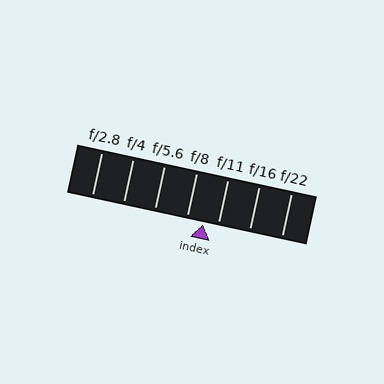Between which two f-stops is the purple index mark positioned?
The index mark is between f/8 and f/11.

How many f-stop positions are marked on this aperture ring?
There are 7 f-stop positions marked.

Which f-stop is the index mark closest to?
The index mark is closest to f/11.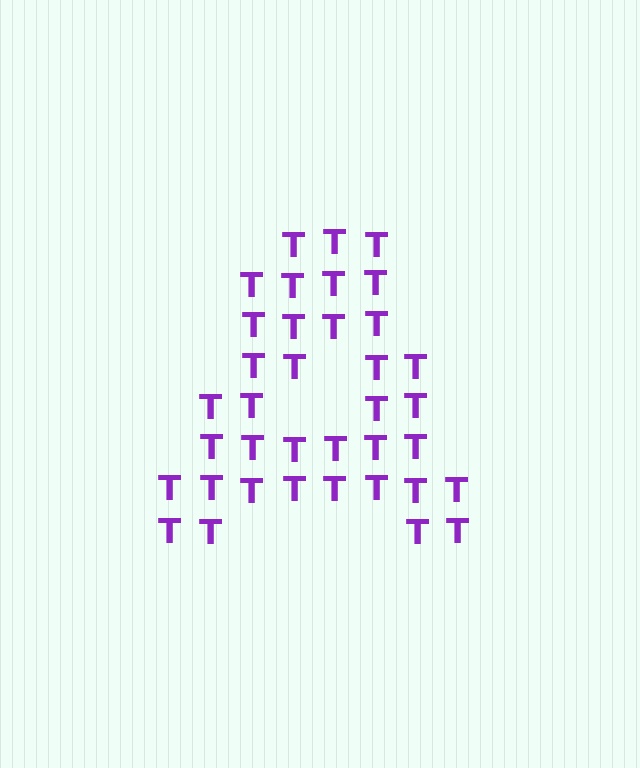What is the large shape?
The large shape is the letter A.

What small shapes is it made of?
It is made of small letter T's.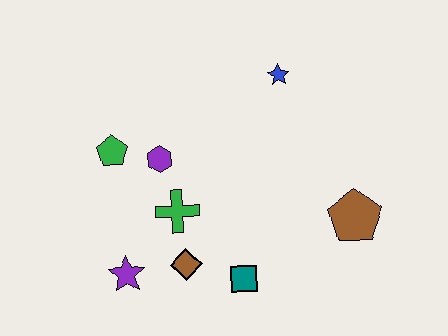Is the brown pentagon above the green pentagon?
No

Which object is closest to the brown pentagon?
The teal square is closest to the brown pentagon.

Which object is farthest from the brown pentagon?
The green pentagon is farthest from the brown pentagon.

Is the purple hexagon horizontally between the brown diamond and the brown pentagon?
No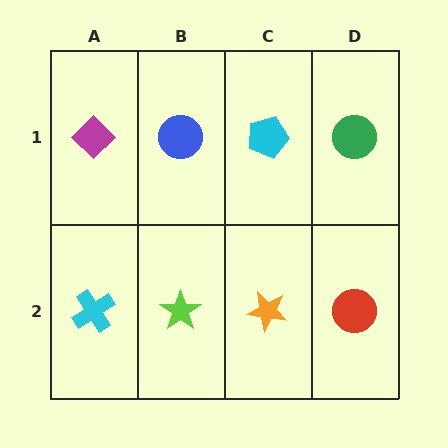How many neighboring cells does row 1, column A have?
2.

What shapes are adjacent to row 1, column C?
An orange star (row 2, column C), a blue circle (row 1, column B), a green circle (row 1, column D).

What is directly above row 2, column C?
A cyan pentagon.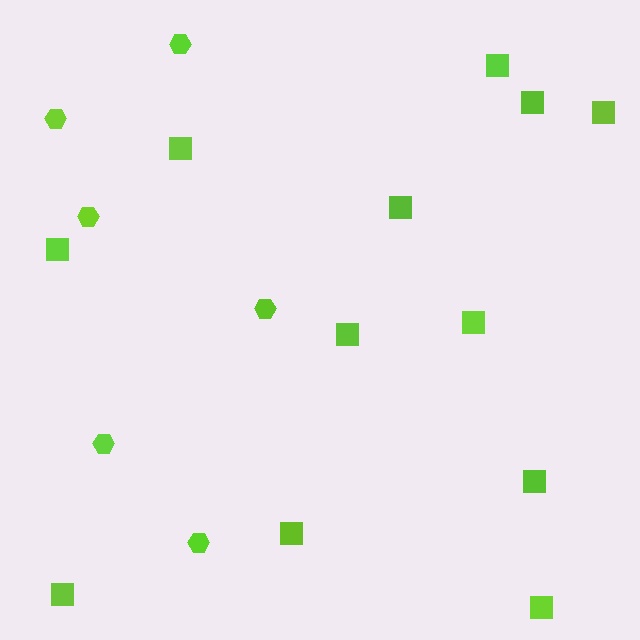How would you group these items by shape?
There are 2 groups: one group of hexagons (6) and one group of squares (12).